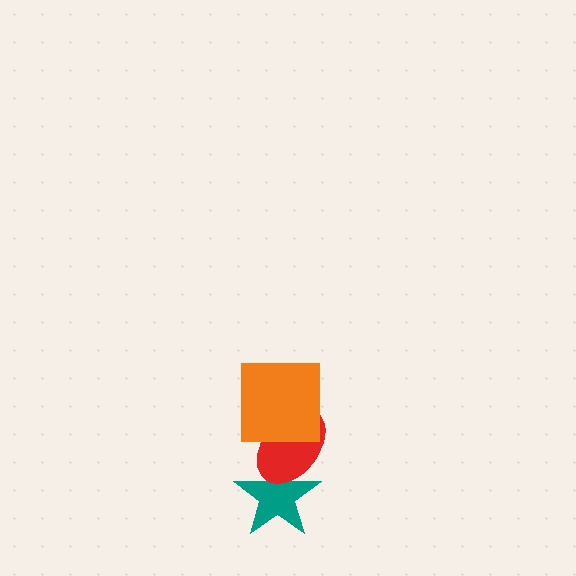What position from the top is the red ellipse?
The red ellipse is 2nd from the top.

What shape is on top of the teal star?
The red ellipse is on top of the teal star.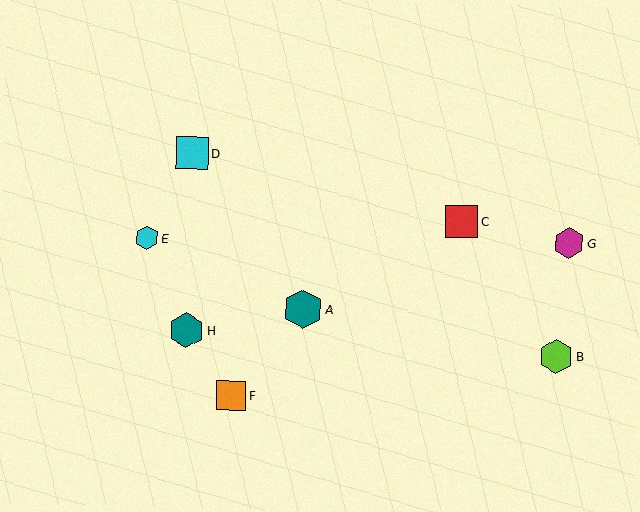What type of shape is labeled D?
Shape D is a cyan square.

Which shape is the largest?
The teal hexagon (labeled A) is the largest.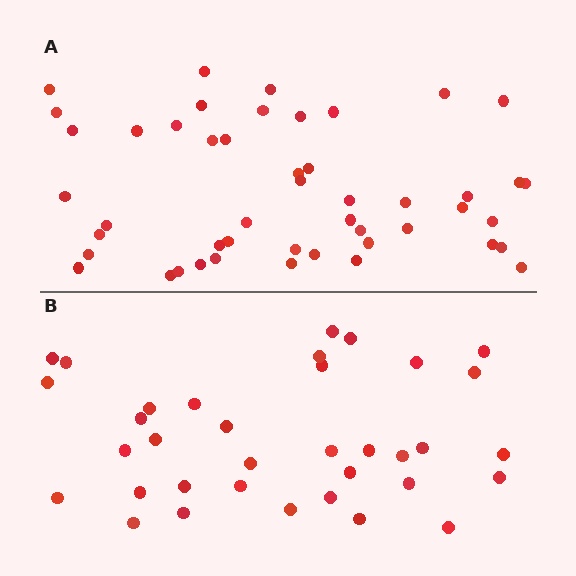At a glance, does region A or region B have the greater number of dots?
Region A (the top region) has more dots.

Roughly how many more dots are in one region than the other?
Region A has approximately 15 more dots than region B.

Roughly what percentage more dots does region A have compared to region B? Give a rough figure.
About 35% more.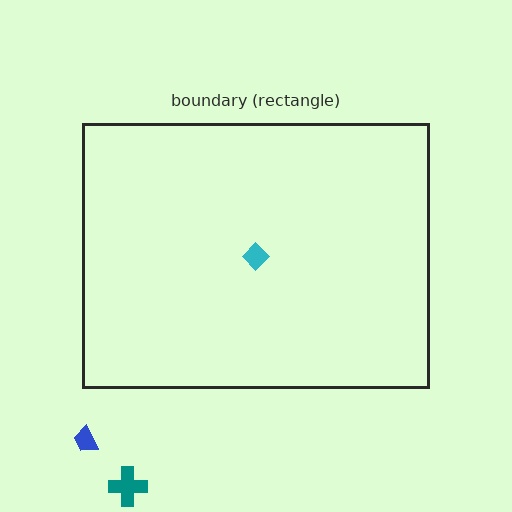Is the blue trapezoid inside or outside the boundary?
Outside.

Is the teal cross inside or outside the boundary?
Outside.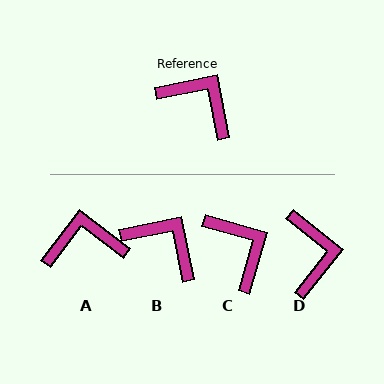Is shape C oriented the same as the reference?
No, it is off by about 26 degrees.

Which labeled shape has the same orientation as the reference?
B.